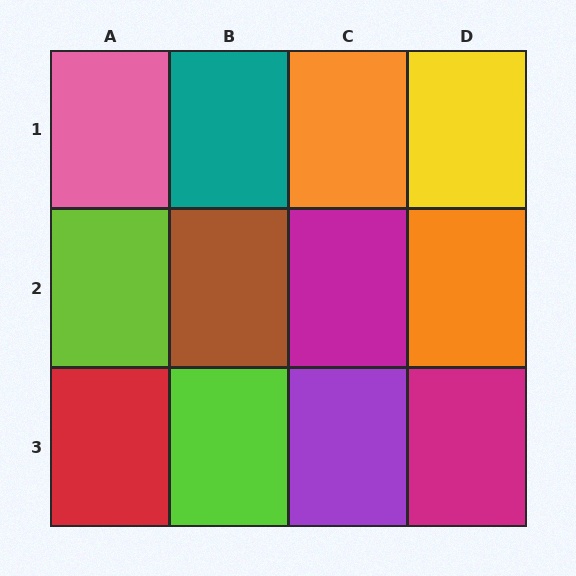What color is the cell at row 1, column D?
Yellow.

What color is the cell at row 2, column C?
Magenta.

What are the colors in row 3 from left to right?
Red, lime, purple, magenta.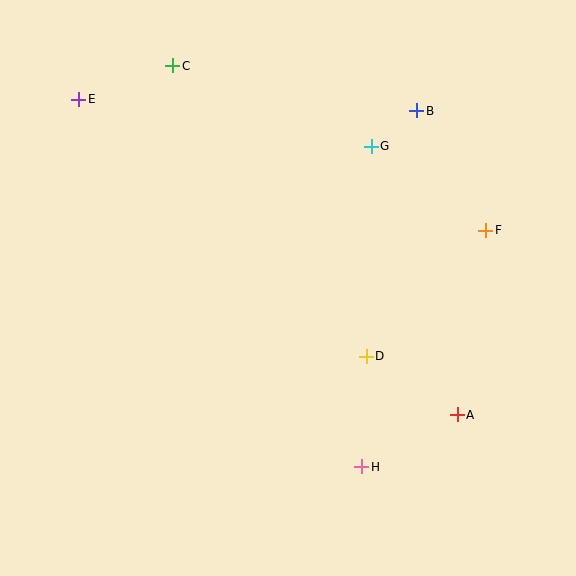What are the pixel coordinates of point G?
Point G is at (371, 146).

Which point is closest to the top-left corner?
Point E is closest to the top-left corner.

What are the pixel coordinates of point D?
Point D is at (366, 356).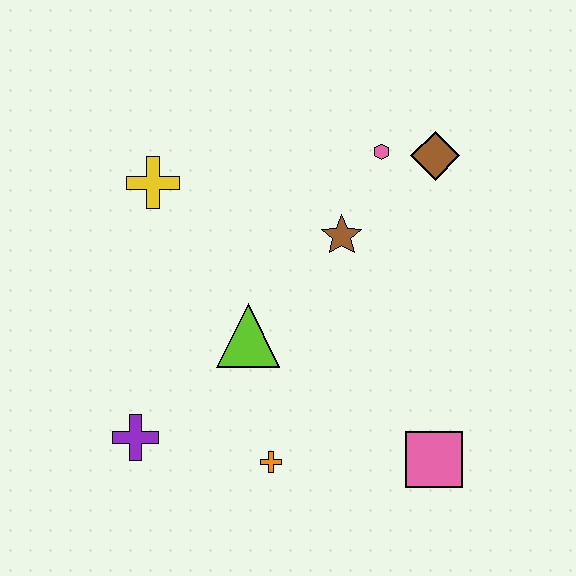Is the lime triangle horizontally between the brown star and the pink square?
No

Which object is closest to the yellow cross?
The lime triangle is closest to the yellow cross.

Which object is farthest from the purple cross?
The brown diamond is farthest from the purple cross.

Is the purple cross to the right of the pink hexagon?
No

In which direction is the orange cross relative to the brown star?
The orange cross is below the brown star.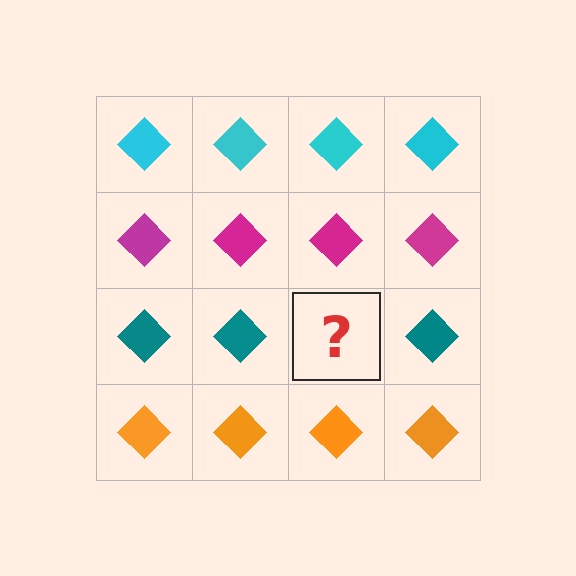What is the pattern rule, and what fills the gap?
The rule is that each row has a consistent color. The gap should be filled with a teal diamond.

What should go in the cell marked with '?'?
The missing cell should contain a teal diamond.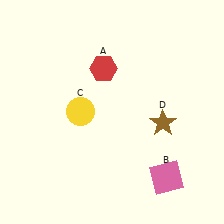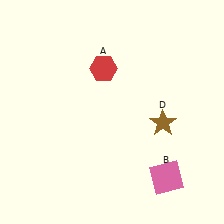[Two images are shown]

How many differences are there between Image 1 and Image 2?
There is 1 difference between the two images.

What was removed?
The yellow circle (C) was removed in Image 2.